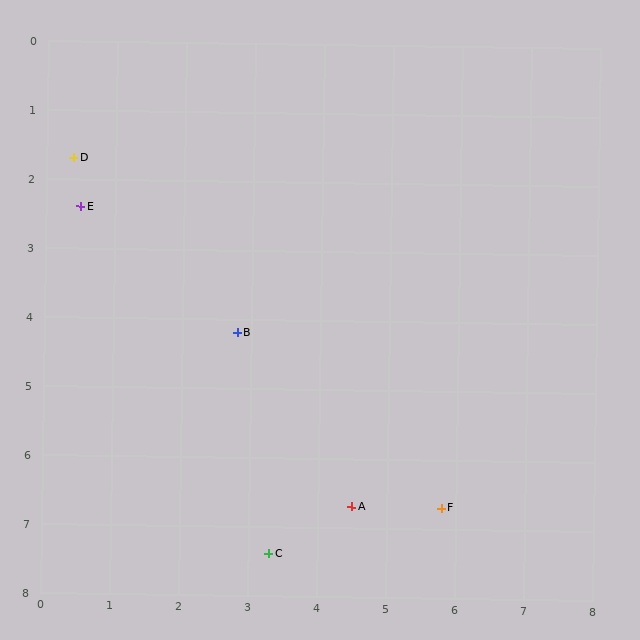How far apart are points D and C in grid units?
Points D and C are about 6.4 grid units apart.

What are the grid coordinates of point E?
Point E is at approximately (0.5, 2.4).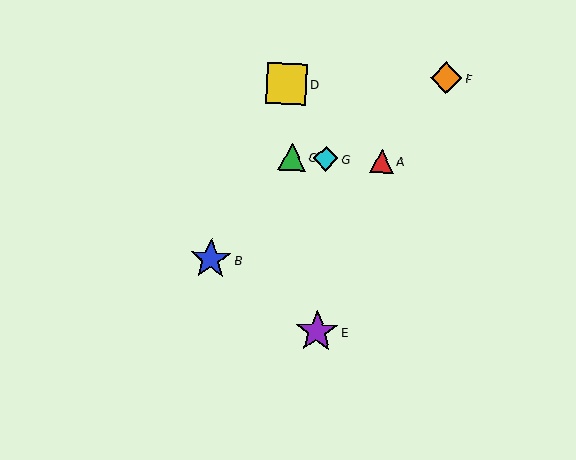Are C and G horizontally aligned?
Yes, both are at y≈157.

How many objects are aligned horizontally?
3 objects (A, C, G) are aligned horizontally.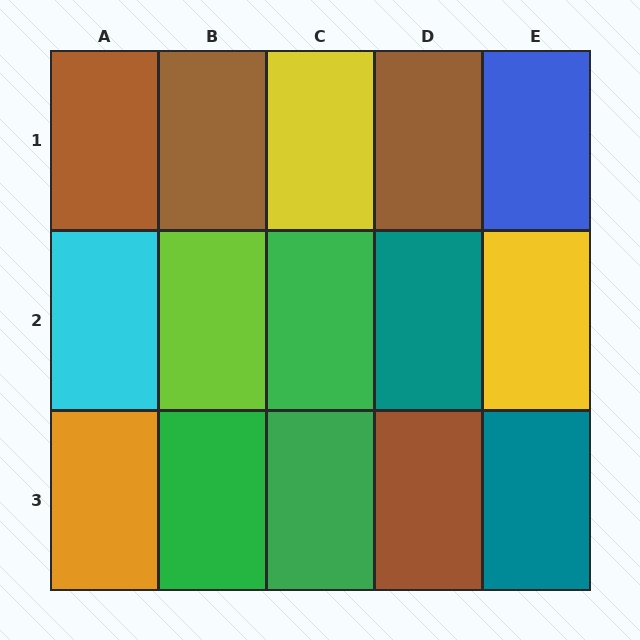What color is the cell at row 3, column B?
Green.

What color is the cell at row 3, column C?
Green.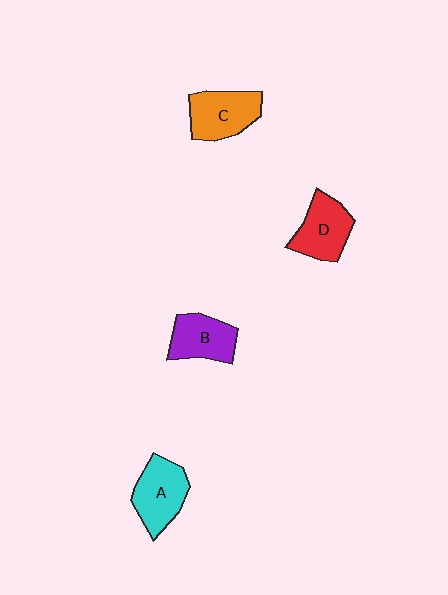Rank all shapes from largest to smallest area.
From largest to smallest: A (cyan), C (orange), D (red), B (purple).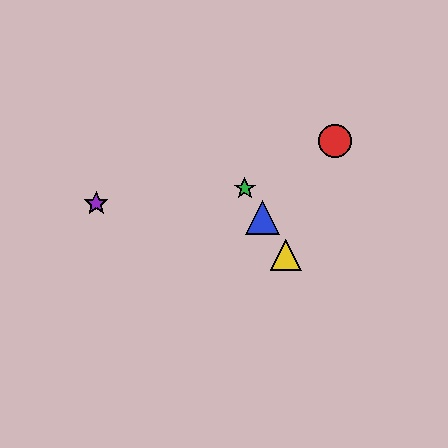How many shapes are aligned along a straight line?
3 shapes (the blue triangle, the green star, the yellow triangle) are aligned along a straight line.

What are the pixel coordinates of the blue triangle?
The blue triangle is at (263, 217).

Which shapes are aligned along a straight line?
The blue triangle, the green star, the yellow triangle are aligned along a straight line.